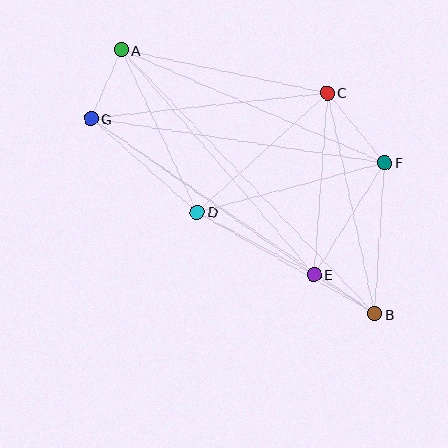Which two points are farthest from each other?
Points A and B are farthest from each other.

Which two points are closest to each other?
Points B and E are closest to each other.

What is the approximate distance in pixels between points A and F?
The distance between A and F is approximately 287 pixels.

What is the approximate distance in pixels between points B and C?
The distance between B and C is approximately 226 pixels.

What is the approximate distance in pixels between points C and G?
The distance between C and G is approximately 238 pixels.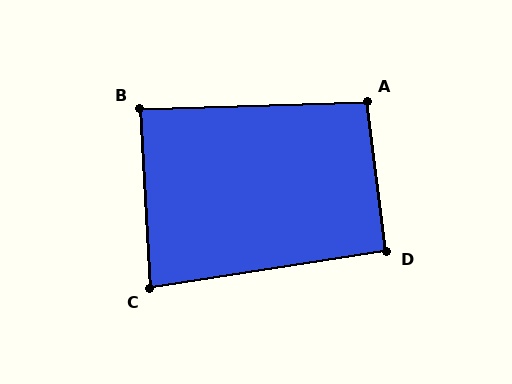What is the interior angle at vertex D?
Approximately 91 degrees (approximately right).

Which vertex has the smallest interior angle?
C, at approximately 84 degrees.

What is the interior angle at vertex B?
Approximately 89 degrees (approximately right).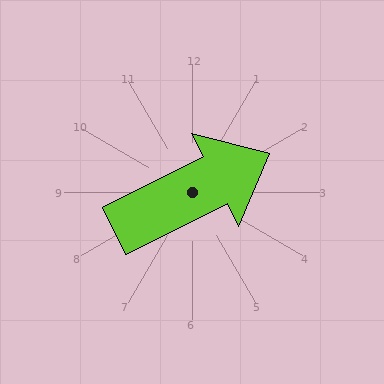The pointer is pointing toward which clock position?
Roughly 2 o'clock.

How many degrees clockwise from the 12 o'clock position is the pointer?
Approximately 63 degrees.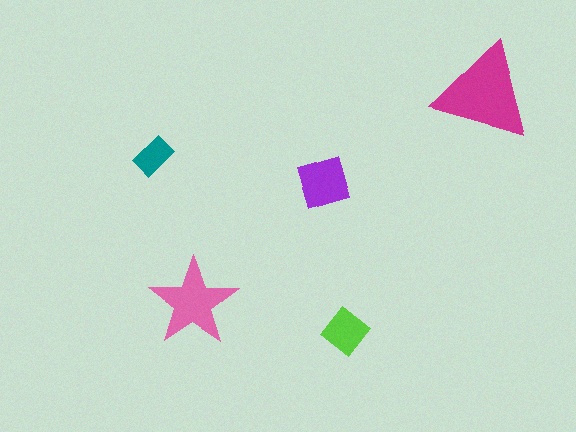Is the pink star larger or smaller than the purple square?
Larger.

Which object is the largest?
The magenta triangle.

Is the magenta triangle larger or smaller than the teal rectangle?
Larger.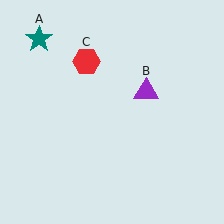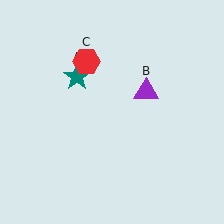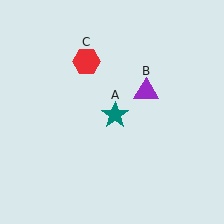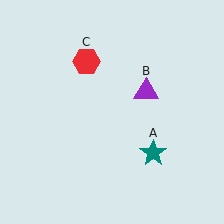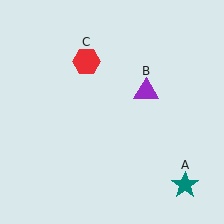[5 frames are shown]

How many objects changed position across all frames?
1 object changed position: teal star (object A).